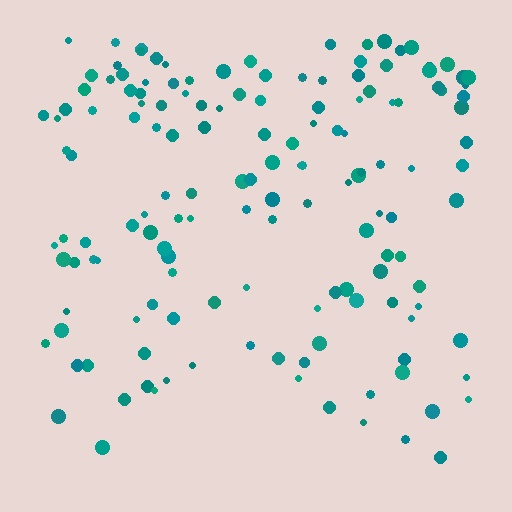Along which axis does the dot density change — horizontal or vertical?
Vertical.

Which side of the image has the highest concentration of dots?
The top.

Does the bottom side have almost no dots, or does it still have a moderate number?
Still a moderate number, just noticeably fewer than the top.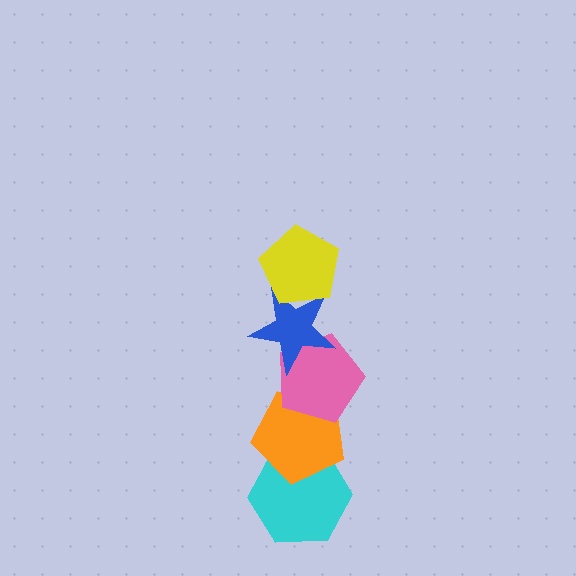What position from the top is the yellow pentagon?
The yellow pentagon is 1st from the top.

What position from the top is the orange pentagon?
The orange pentagon is 4th from the top.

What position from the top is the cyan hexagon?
The cyan hexagon is 5th from the top.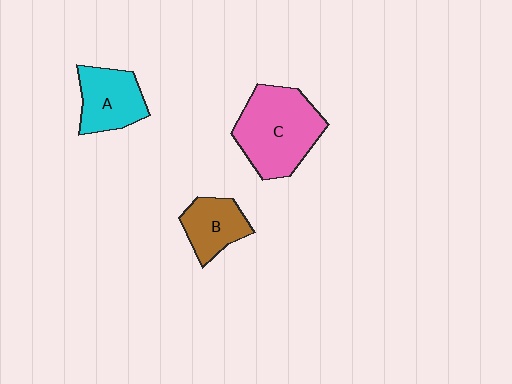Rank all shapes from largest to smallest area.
From largest to smallest: C (pink), A (cyan), B (brown).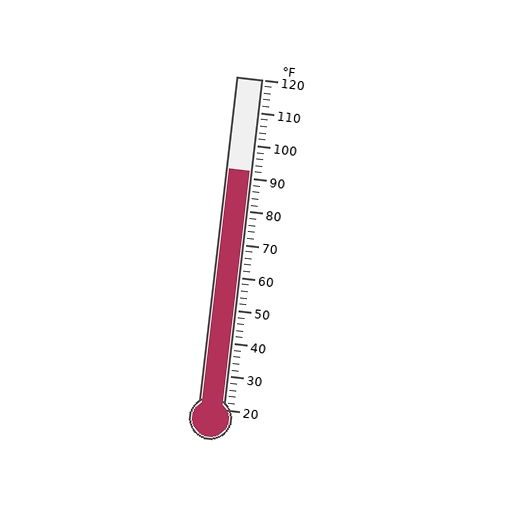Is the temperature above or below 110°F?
The temperature is below 110°F.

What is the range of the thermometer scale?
The thermometer scale ranges from 20°F to 120°F.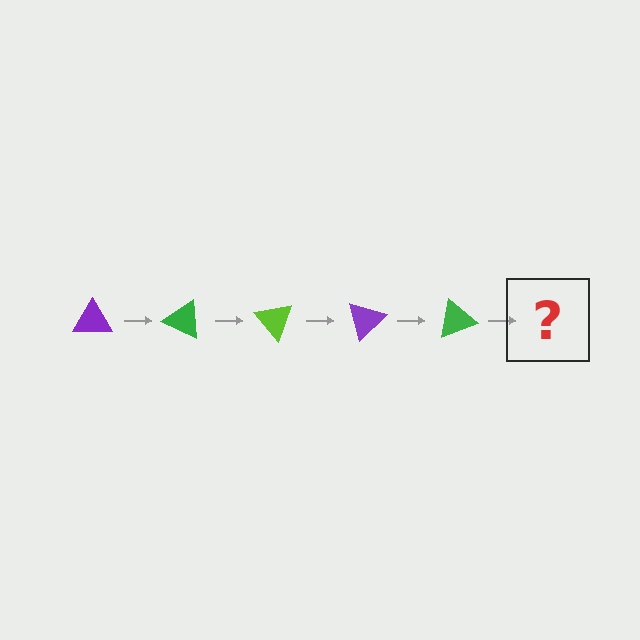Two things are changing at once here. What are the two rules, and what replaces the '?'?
The two rules are that it rotates 25 degrees each step and the color cycles through purple, green, and lime. The '?' should be a lime triangle, rotated 125 degrees from the start.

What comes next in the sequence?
The next element should be a lime triangle, rotated 125 degrees from the start.